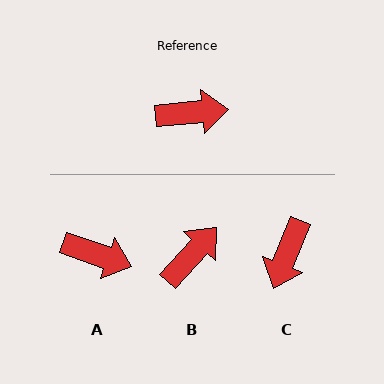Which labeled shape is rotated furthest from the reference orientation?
C, about 117 degrees away.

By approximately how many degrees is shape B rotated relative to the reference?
Approximately 43 degrees counter-clockwise.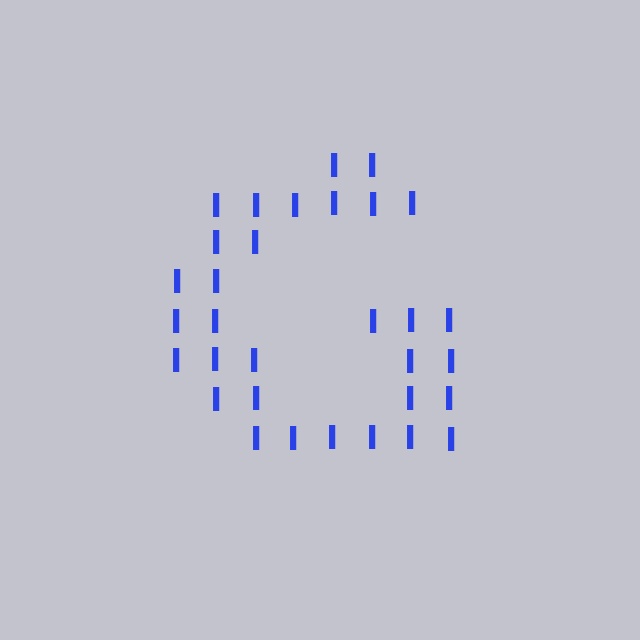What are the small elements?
The small elements are letter I's.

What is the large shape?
The large shape is the letter G.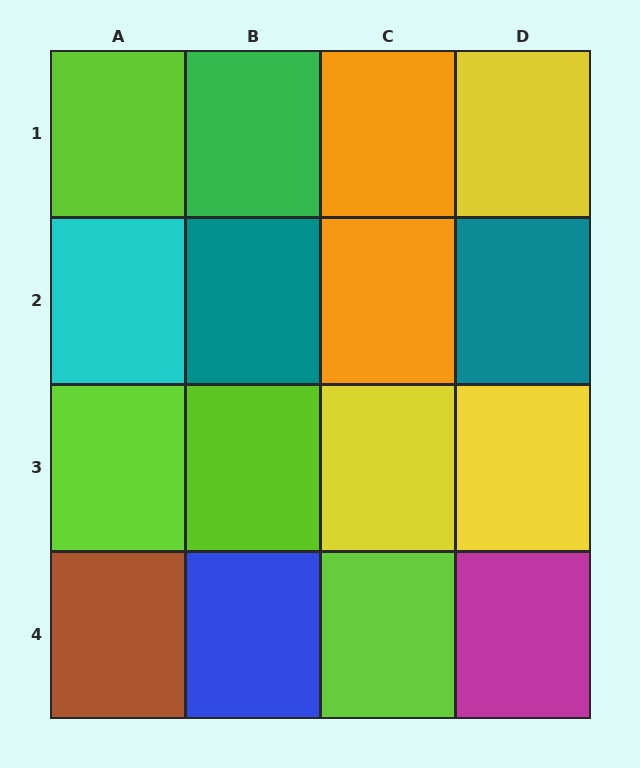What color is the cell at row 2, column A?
Cyan.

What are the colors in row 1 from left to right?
Lime, green, orange, yellow.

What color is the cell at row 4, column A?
Brown.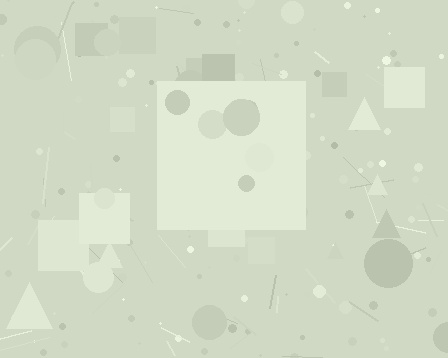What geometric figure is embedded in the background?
A square is embedded in the background.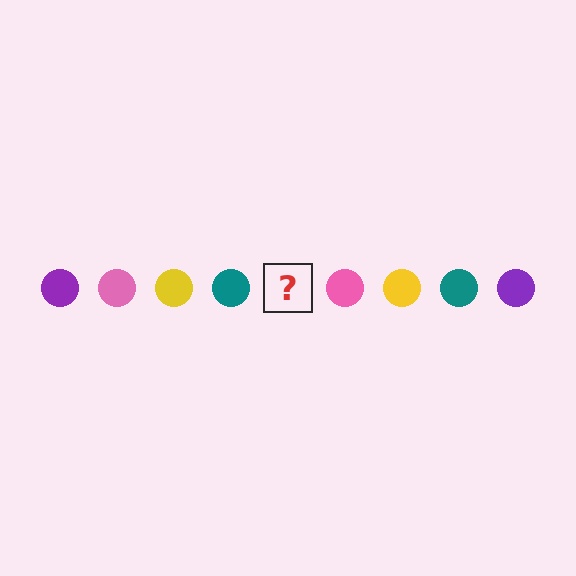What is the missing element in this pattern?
The missing element is a purple circle.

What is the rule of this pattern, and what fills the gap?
The rule is that the pattern cycles through purple, pink, yellow, teal circles. The gap should be filled with a purple circle.